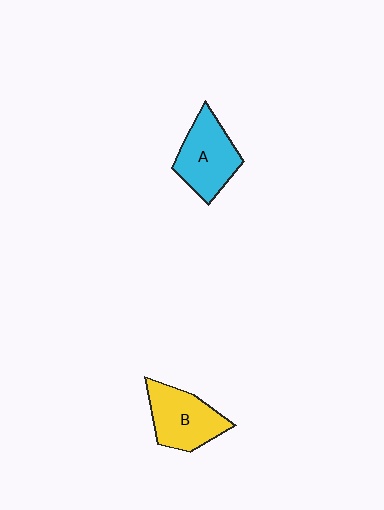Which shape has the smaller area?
Shape B (yellow).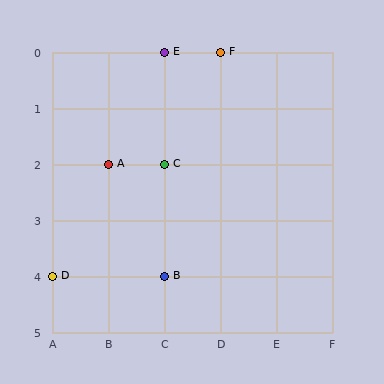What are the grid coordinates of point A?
Point A is at grid coordinates (B, 2).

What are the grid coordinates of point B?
Point B is at grid coordinates (C, 4).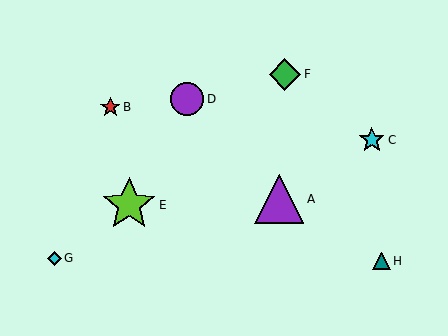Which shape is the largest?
The lime star (labeled E) is the largest.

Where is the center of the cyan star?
The center of the cyan star is at (372, 140).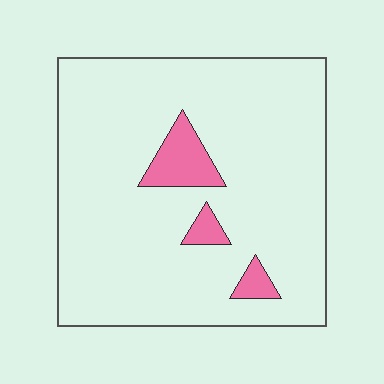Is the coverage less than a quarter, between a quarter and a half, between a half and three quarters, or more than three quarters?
Less than a quarter.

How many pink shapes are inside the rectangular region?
3.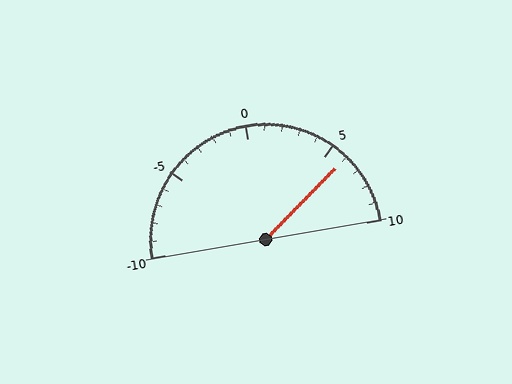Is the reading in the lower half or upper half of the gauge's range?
The reading is in the upper half of the range (-10 to 10).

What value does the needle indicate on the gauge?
The needle indicates approximately 6.